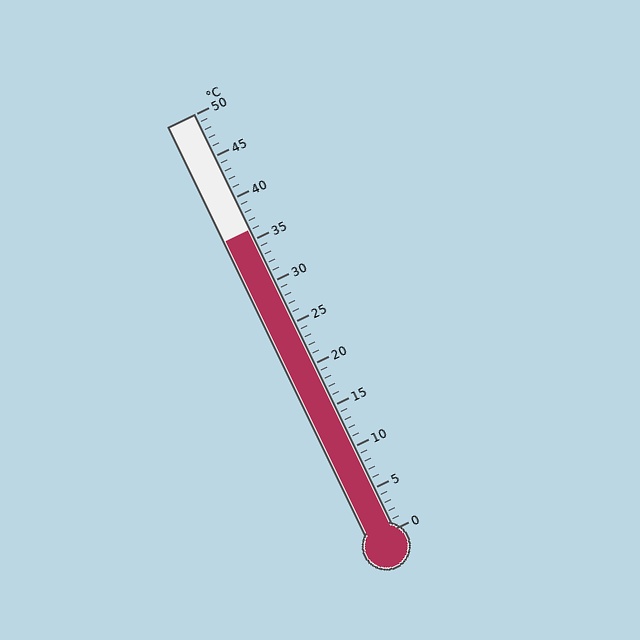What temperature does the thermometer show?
The thermometer shows approximately 36°C.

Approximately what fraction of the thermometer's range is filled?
The thermometer is filled to approximately 70% of its range.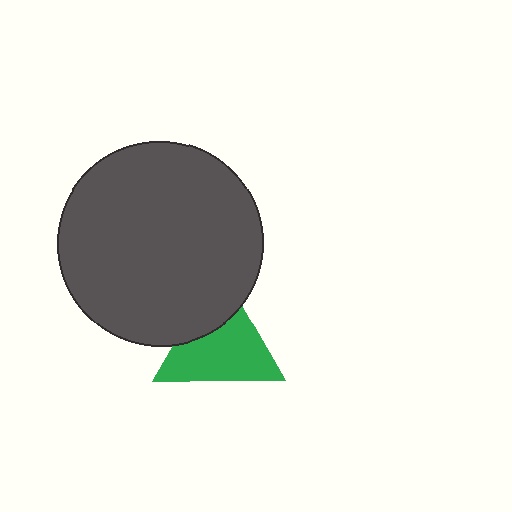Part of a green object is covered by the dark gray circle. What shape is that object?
It is a triangle.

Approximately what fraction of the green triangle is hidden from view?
Roughly 30% of the green triangle is hidden behind the dark gray circle.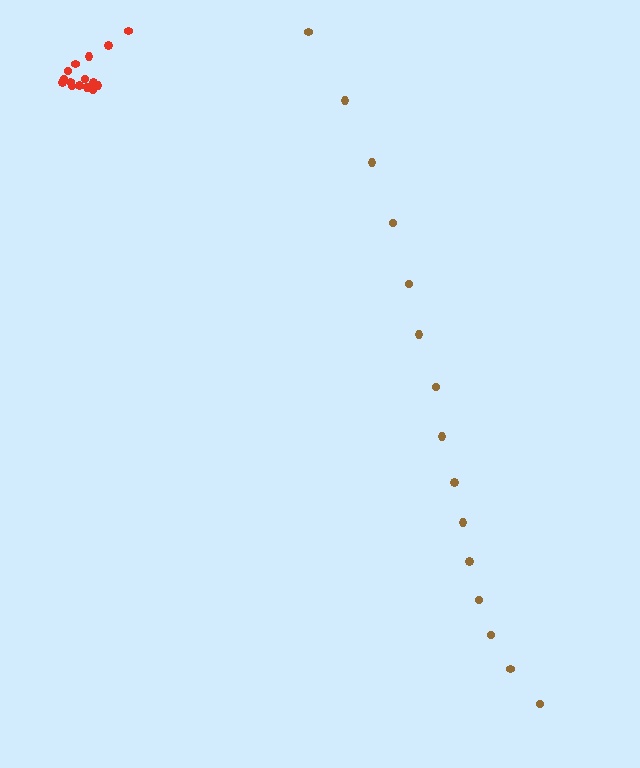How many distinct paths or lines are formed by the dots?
There are 2 distinct paths.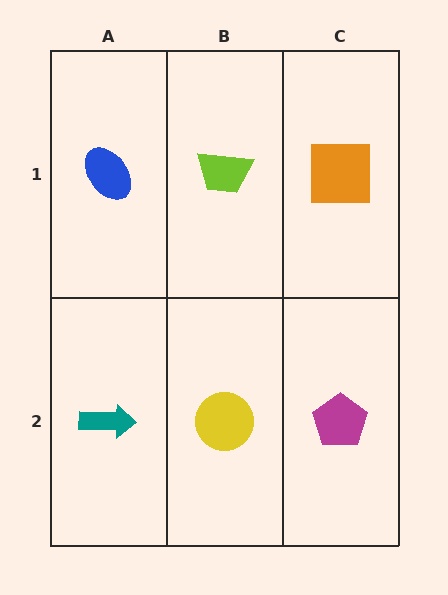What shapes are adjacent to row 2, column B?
A lime trapezoid (row 1, column B), a teal arrow (row 2, column A), a magenta pentagon (row 2, column C).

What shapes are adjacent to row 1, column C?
A magenta pentagon (row 2, column C), a lime trapezoid (row 1, column B).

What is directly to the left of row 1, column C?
A lime trapezoid.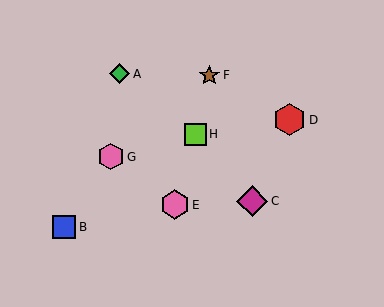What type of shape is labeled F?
Shape F is a brown star.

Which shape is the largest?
The red hexagon (labeled D) is the largest.